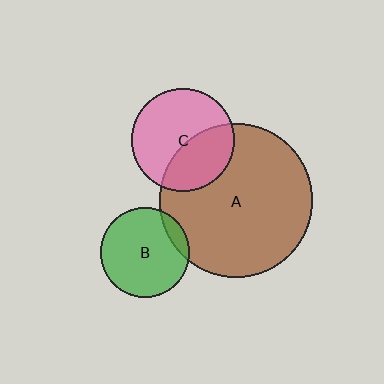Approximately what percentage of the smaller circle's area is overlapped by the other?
Approximately 10%.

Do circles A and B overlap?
Yes.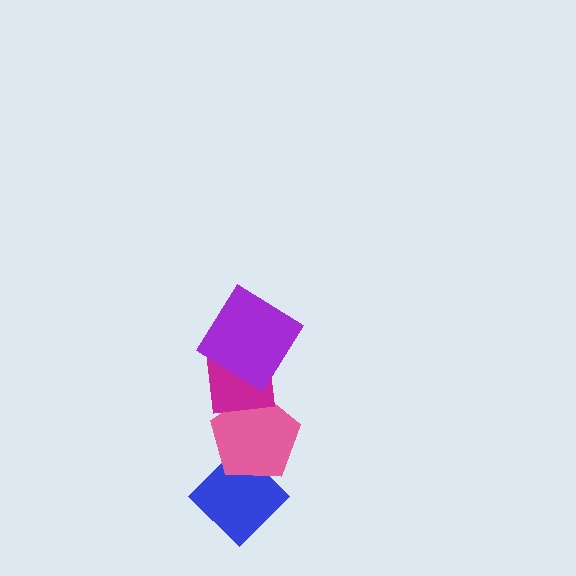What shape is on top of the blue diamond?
The pink pentagon is on top of the blue diamond.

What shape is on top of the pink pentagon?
The magenta square is on top of the pink pentagon.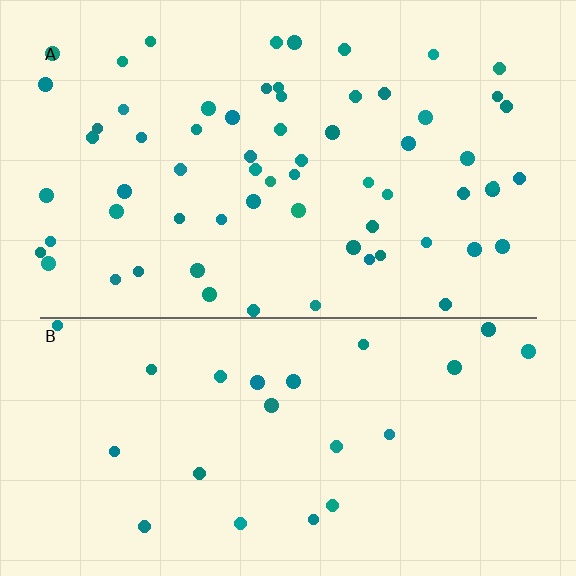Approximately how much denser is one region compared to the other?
Approximately 2.8× — region A over region B.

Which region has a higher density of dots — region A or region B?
A (the top).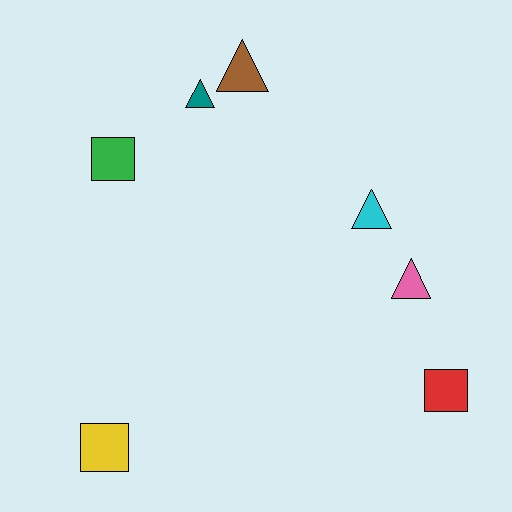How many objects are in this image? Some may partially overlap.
There are 7 objects.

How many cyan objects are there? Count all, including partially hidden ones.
There is 1 cyan object.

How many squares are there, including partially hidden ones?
There are 3 squares.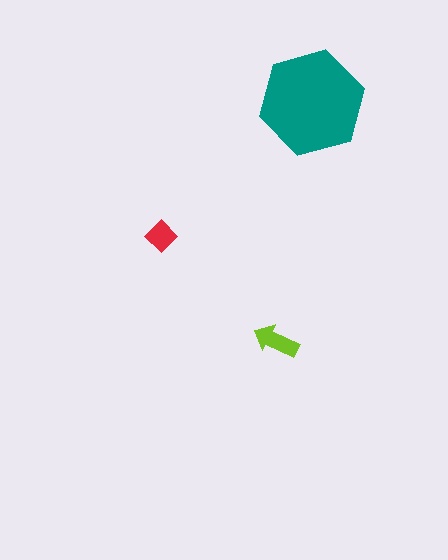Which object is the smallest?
The red diamond.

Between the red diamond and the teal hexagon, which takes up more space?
The teal hexagon.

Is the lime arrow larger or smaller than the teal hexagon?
Smaller.